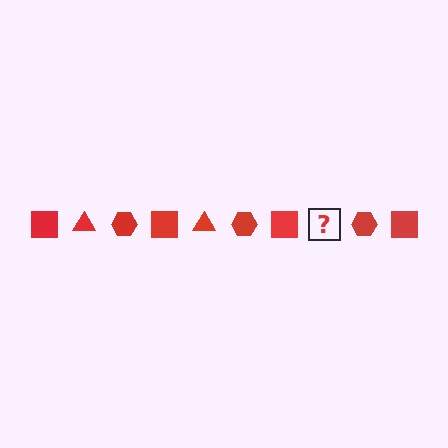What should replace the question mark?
The question mark should be replaced with a red triangle.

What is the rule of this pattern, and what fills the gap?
The rule is that the pattern cycles through square, triangle, hexagon shapes in red. The gap should be filled with a red triangle.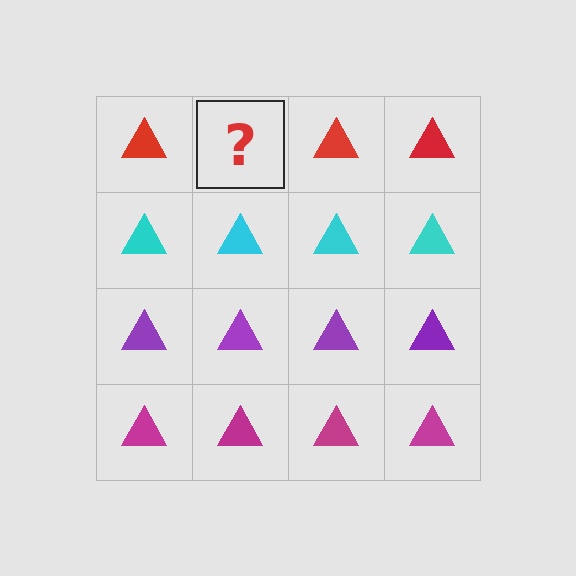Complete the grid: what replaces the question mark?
The question mark should be replaced with a red triangle.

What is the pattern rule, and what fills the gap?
The rule is that each row has a consistent color. The gap should be filled with a red triangle.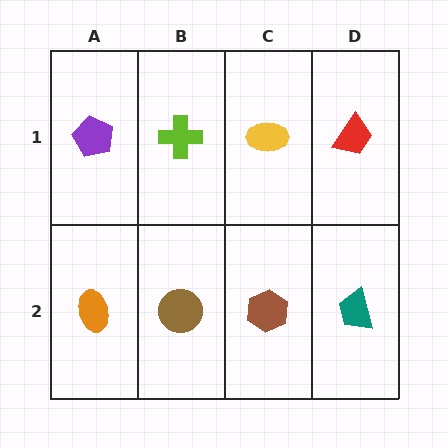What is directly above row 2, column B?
A lime cross.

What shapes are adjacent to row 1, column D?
A teal trapezoid (row 2, column D), a yellow ellipse (row 1, column C).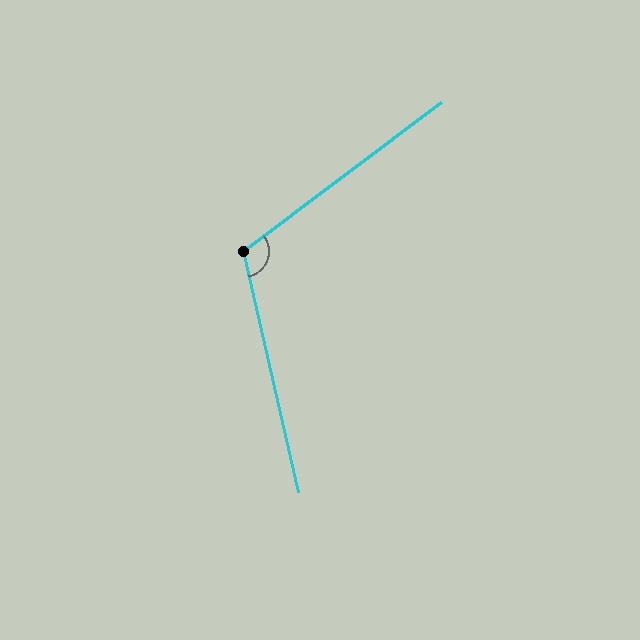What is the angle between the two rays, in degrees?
Approximately 114 degrees.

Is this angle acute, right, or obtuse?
It is obtuse.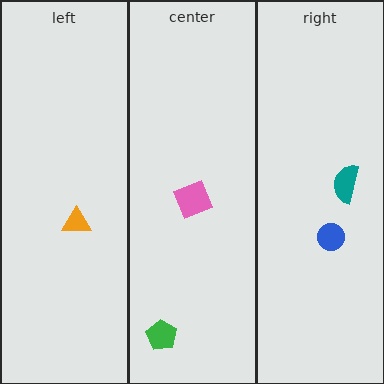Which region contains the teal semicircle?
The right region.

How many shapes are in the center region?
2.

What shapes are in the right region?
The blue circle, the teal semicircle.